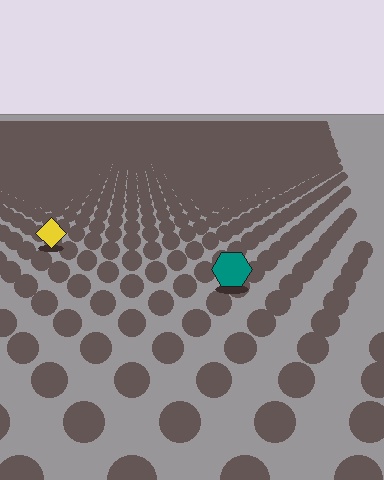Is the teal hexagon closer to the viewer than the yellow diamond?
Yes. The teal hexagon is closer — you can tell from the texture gradient: the ground texture is coarser near it.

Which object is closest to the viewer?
The teal hexagon is closest. The texture marks near it are larger and more spread out.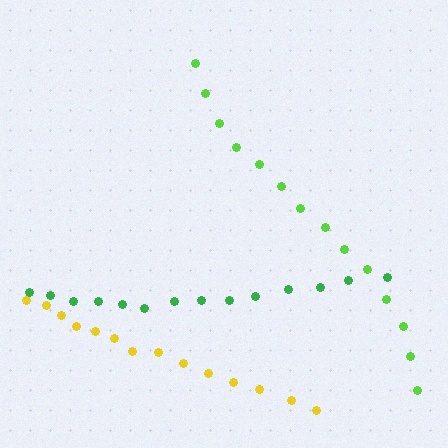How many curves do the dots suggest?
There are 3 distinct paths.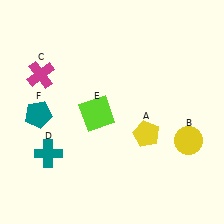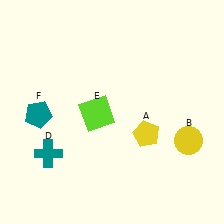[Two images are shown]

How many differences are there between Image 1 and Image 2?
There is 1 difference between the two images.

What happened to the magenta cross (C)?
The magenta cross (C) was removed in Image 2. It was in the top-left area of Image 1.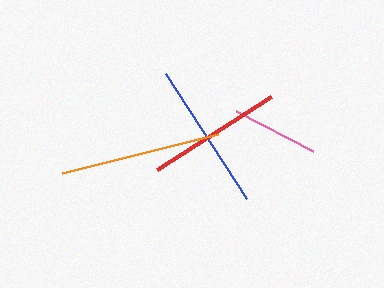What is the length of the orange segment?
The orange segment is approximately 161 pixels long.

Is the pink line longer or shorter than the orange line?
The orange line is longer than the pink line.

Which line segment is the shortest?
The pink line is the shortest at approximately 87 pixels.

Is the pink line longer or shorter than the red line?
The red line is longer than the pink line.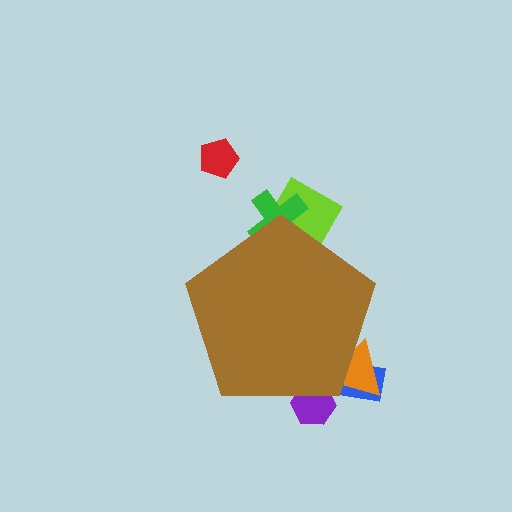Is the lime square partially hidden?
Yes, the lime square is partially hidden behind the brown pentagon.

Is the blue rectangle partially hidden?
Yes, the blue rectangle is partially hidden behind the brown pentagon.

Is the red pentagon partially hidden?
No, the red pentagon is fully visible.